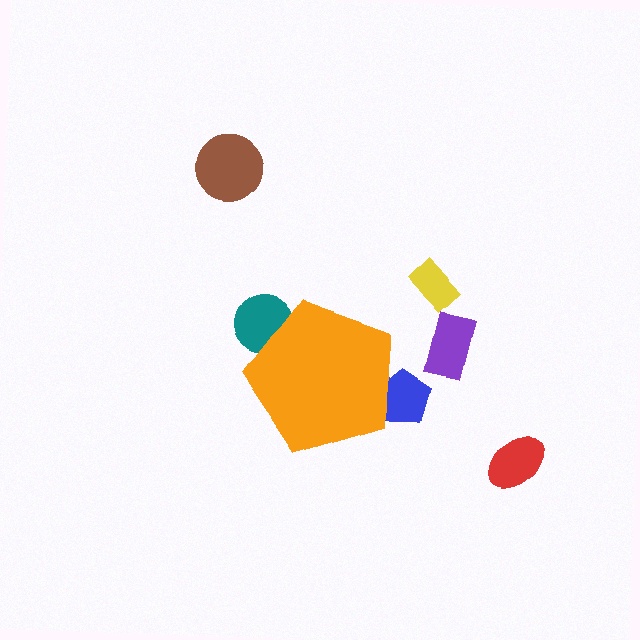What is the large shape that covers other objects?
An orange pentagon.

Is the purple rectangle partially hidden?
No, the purple rectangle is fully visible.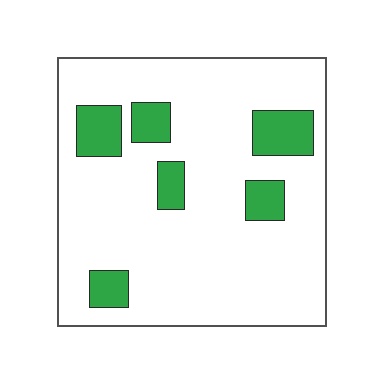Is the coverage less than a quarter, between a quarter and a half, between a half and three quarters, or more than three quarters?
Less than a quarter.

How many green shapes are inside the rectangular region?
6.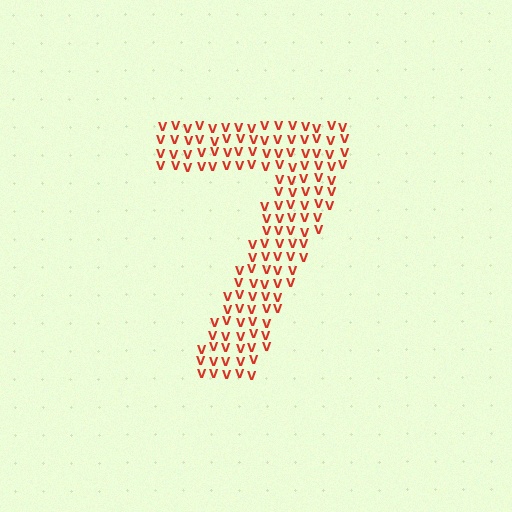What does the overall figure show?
The overall figure shows the digit 7.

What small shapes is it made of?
It is made of small letter V's.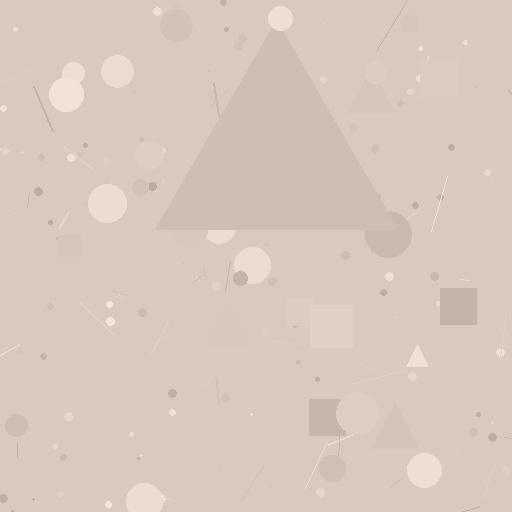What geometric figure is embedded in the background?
A triangle is embedded in the background.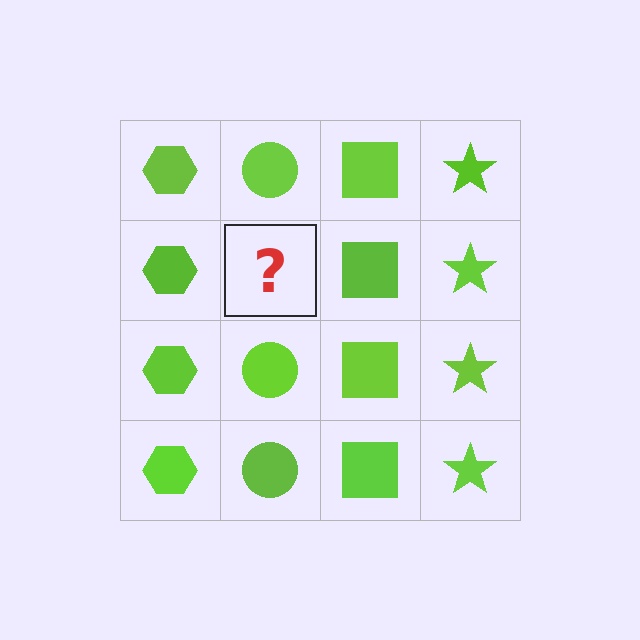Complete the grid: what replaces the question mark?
The question mark should be replaced with a lime circle.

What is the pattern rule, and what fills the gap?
The rule is that each column has a consistent shape. The gap should be filled with a lime circle.